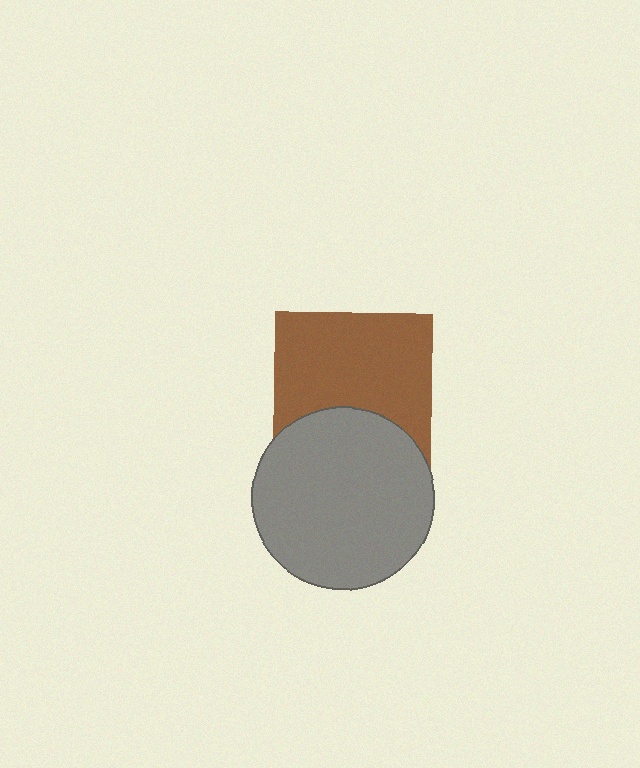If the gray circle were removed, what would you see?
You would see the complete brown square.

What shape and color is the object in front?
The object in front is a gray circle.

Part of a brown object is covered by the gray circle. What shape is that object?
It is a square.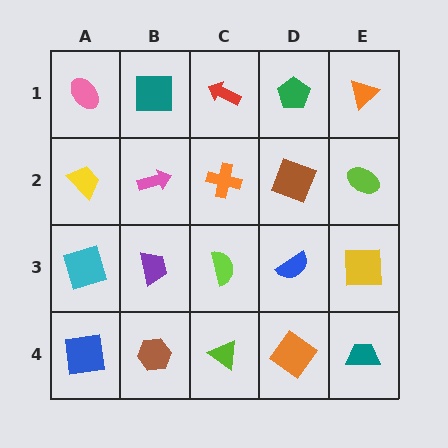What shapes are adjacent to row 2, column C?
A red arrow (row 1, column C), a lime semicircle (row 3, column C), a pink arrow (row 2, column B), a brown square (row 2, column D).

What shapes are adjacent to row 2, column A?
A pink ellipse (row 1, column A), a cyan square (row 3, column A), a pink arrow (row 2, column B).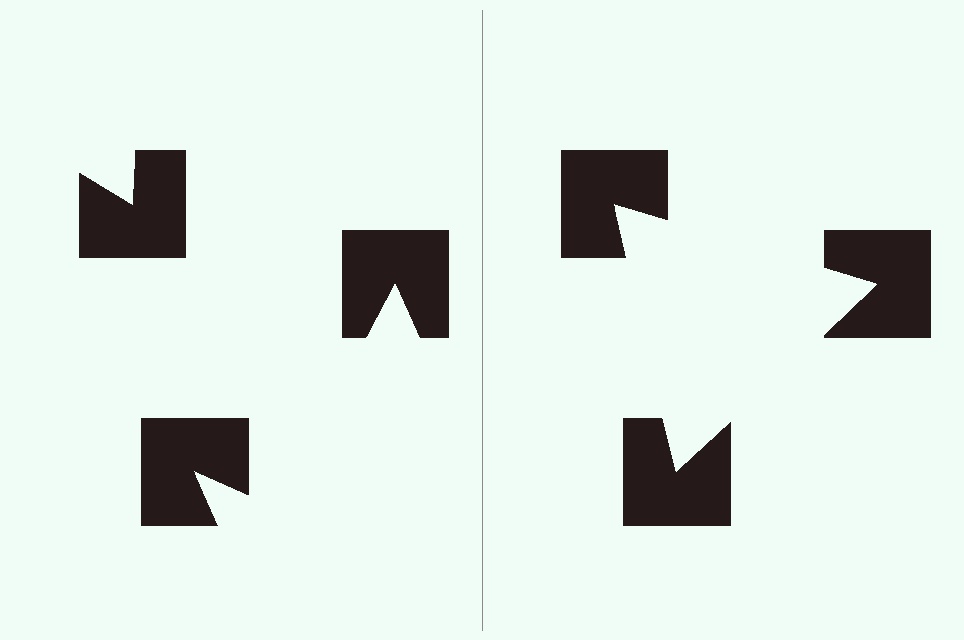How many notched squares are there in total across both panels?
6 — 3 on each side.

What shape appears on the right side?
An illusory triangle.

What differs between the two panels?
The notched squares are positioned identically on both sides; only the wedge orientations differ. On the right they align to a triangle; on the left they are misaligned.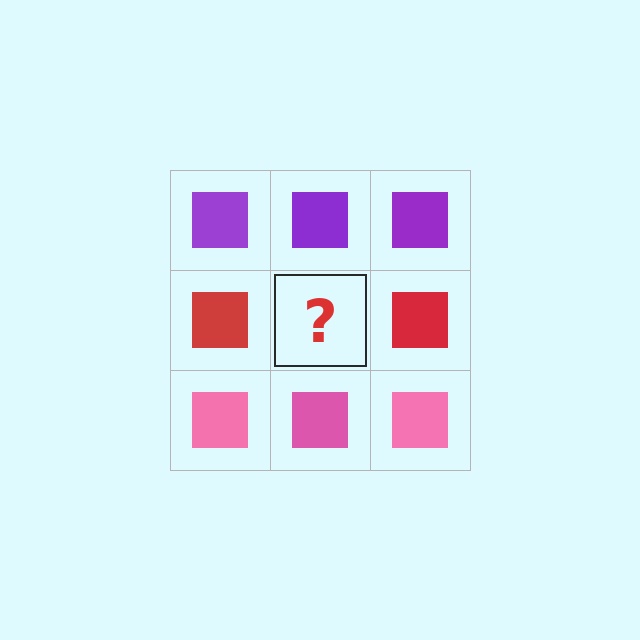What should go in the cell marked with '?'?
The missing cell should contain a red square.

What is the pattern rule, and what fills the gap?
The rule is that each row has a consistent color. The gap should be filled with a red square.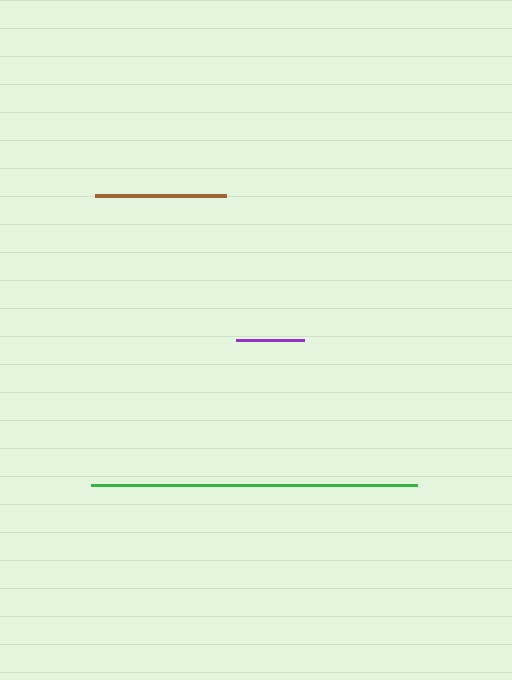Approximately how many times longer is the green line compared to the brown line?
The green line is approximately 2.5 times the length of the brown line.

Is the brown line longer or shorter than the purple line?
The brown line is longer than the purple line.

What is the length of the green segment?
The green segment is approximately 326 pixels long.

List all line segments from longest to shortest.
From longest to shortest: green, brown, purple.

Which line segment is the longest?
The green line is the longest at approximately 326 pixels.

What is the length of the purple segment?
The purple segment is approximately 68 pixels long.